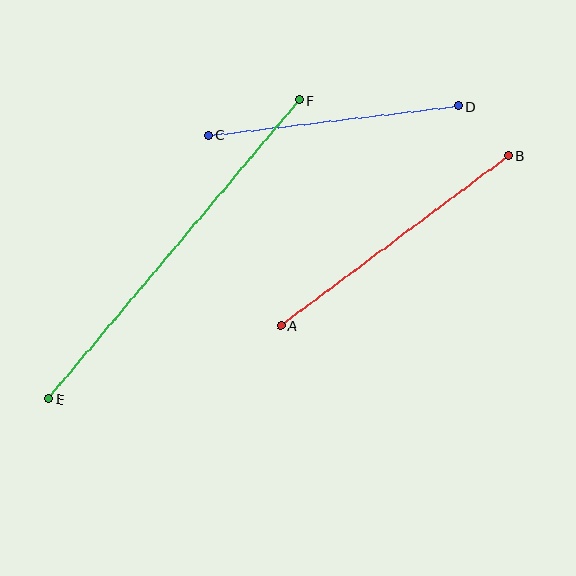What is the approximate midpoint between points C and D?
The midpoint is at approximately (333, 121) pixels.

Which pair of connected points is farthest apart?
Points E and F are farthest apart.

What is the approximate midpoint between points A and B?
The midpoint is at approximately (395, 241) pixels.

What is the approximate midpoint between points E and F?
The midpoint is at approximately (174, 250) pixels.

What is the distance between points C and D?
The distance is approximately 252 pixels.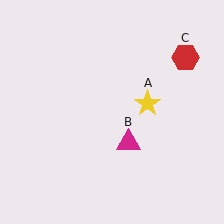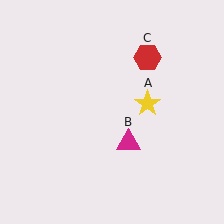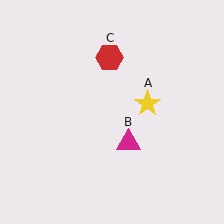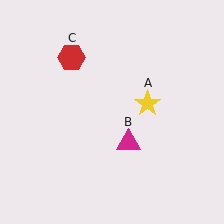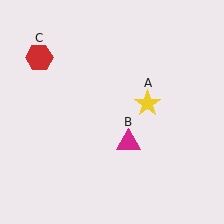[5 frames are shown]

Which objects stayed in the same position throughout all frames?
Yellow star (object A) and magenta triangle (object B) remained stationary.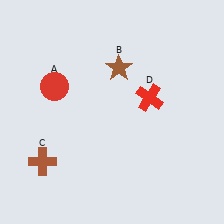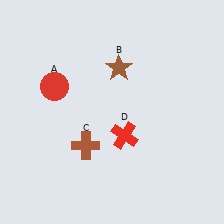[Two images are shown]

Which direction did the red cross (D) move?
The red cross (D) moved down.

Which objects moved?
The objects that moved are: the brown cross (C), the red cross (D).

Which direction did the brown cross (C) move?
The brown cross (C) moved right.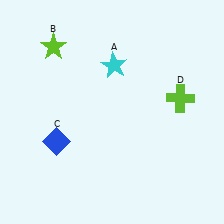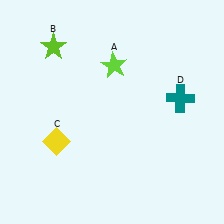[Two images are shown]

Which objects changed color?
A changed from cyan to lime. C changed from blue to yellow. D changed from lime to teal.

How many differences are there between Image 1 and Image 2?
There are 3 differences between the two images.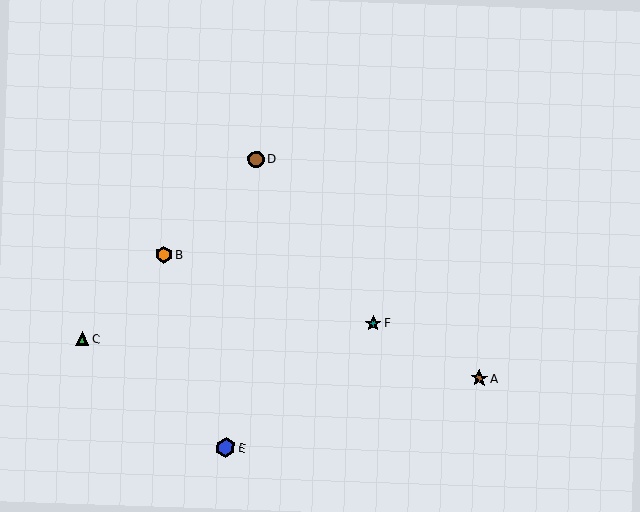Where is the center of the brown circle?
The center of the brown circle is at (256, 159).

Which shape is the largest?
The blue hexagon (labeled E) is the largest.